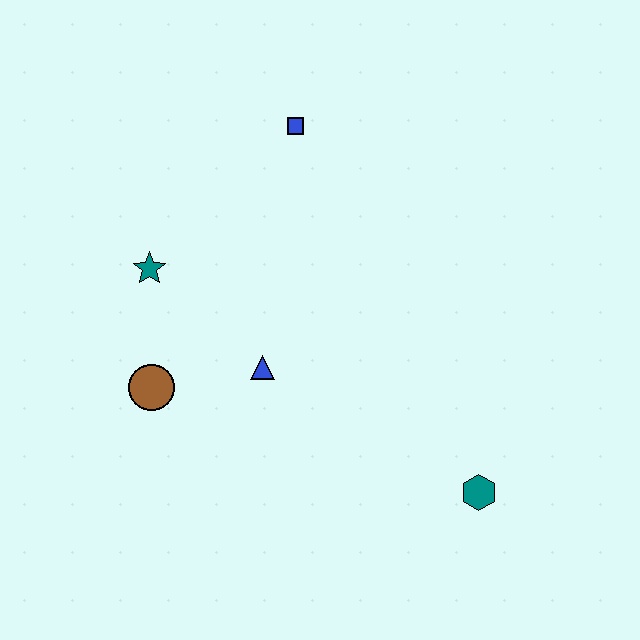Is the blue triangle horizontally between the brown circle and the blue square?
Yes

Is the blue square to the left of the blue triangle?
No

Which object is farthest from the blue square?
The teal hexagon is farthest from the blue square.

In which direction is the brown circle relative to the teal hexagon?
The brown circle is to the left of the teal hexagon.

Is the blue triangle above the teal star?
No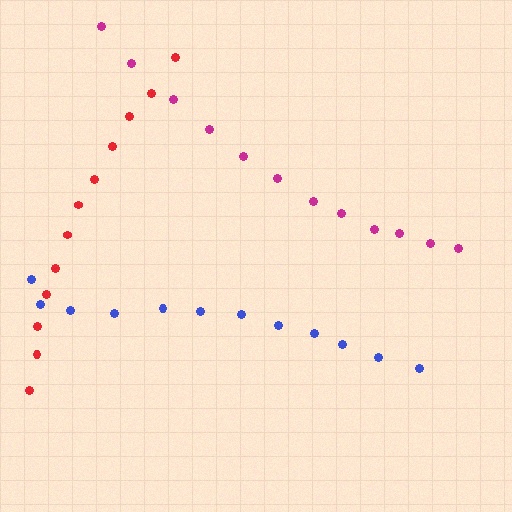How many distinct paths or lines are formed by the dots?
There are 3 distinct paths.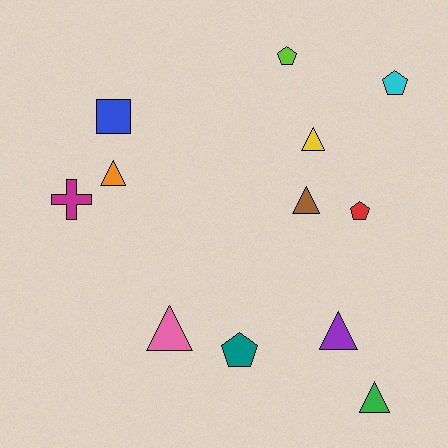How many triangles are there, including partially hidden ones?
There are 6 triangles.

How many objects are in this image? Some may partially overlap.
There are 12 objects.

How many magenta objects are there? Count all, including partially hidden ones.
There is 1 magenta object.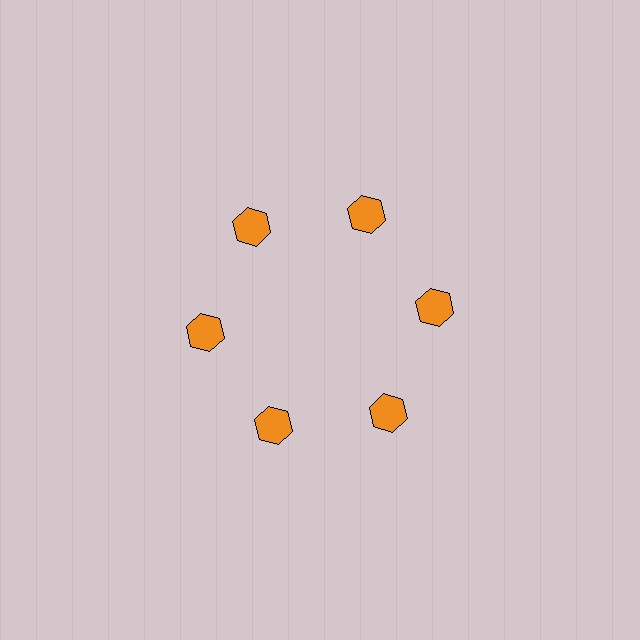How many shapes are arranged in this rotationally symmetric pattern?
There are 6 shapes, arranged in 6 groups of 1.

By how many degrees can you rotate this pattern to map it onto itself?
The pattern maps onto itself every 60 degrees of rotation.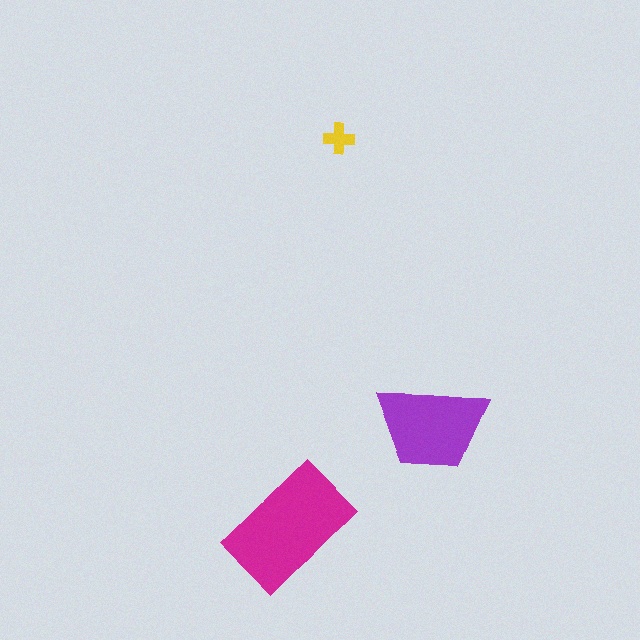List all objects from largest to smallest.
The magenta rectangle, the purple trapezoid, the yellow cross.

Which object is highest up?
The yellow cross is topmost.